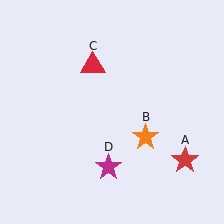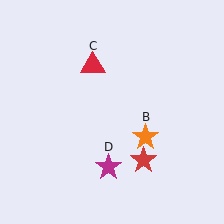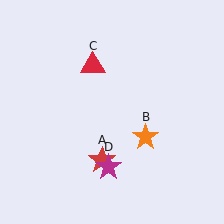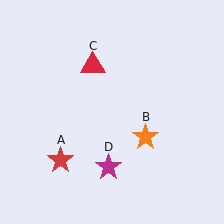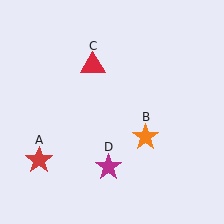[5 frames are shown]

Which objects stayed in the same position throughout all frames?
Orange star (object B) and red triangle (object C) and magenta star (object D) remained stationary.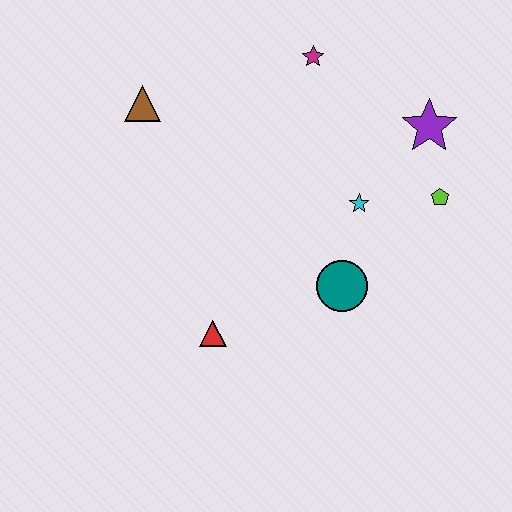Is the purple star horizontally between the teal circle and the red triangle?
No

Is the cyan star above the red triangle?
Yes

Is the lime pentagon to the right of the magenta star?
Yes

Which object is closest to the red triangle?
The teal circle is closest to the red triangle.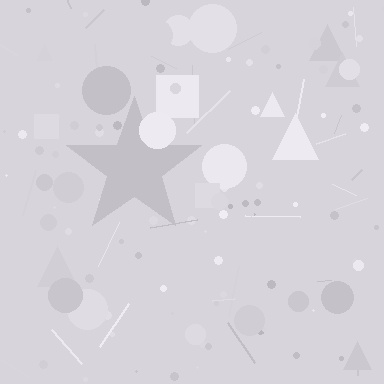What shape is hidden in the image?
A star is hidden in the image.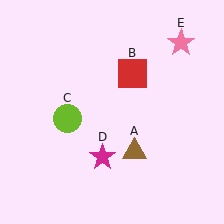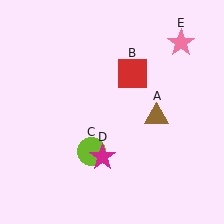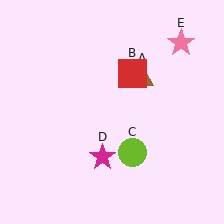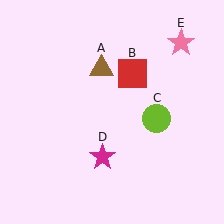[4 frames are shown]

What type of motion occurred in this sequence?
The brown triangle (object A), lime circle (object C) rotated counterclockwise around the center of the scene.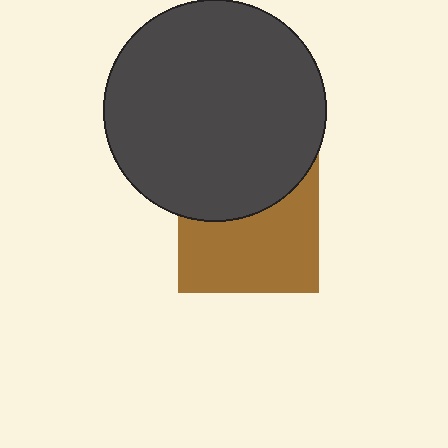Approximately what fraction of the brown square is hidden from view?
Roughly 39% of the brown square is hidden behind the dark gray circle.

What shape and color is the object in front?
The object in front is a dark gray circle.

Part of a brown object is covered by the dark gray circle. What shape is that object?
It is a square.